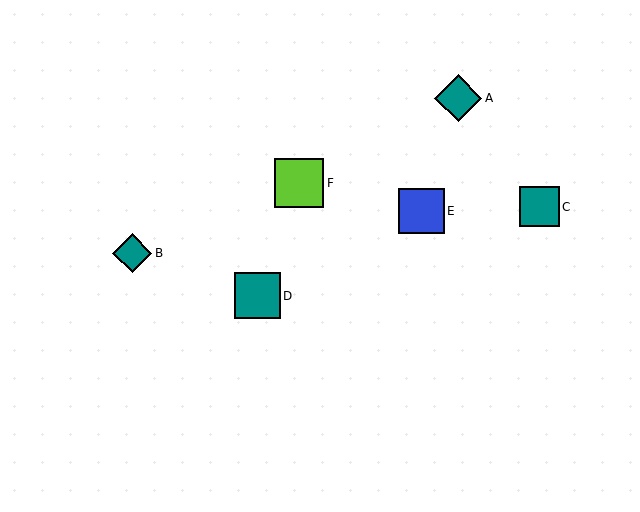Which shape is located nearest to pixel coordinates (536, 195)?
The teal square (labeled C) at (539, 207) is nearest to that location.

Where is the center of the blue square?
The center of the blue square is at (422, 211).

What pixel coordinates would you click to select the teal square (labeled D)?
Click at (257, 296) to select the teal square D.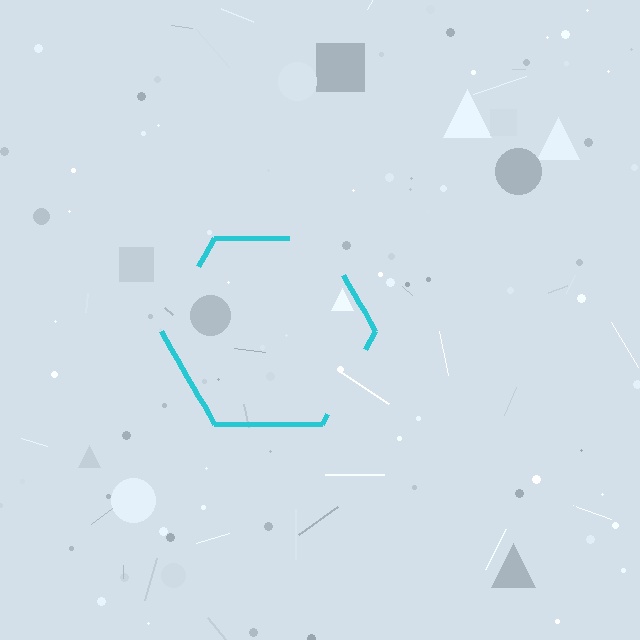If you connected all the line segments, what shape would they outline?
They would outline a hexagon.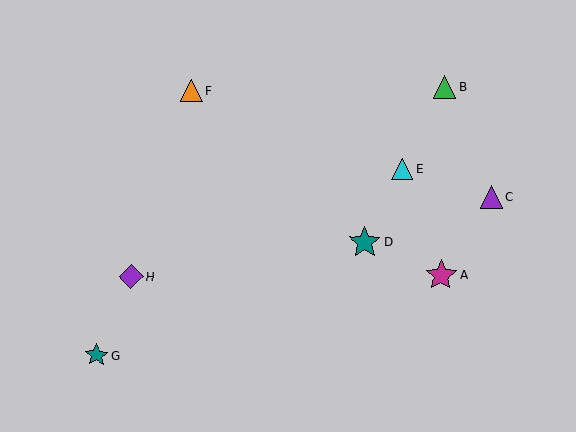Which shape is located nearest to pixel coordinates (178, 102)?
The orange triangle (labeled F) at (191, 91) is nearest to that location.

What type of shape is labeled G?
Shape G is a teal star.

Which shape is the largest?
The teal star (labeled D) is the largest.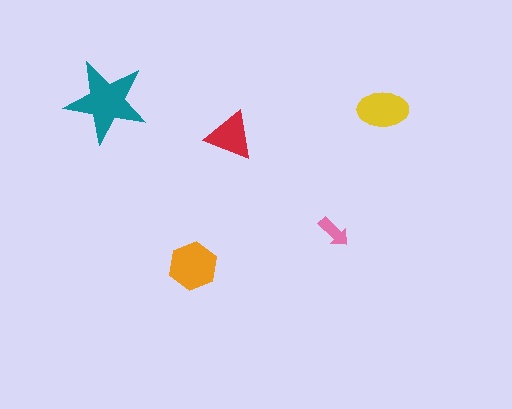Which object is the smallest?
The pink arrow.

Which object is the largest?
The teal star.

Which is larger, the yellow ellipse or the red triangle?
The yellow ellipse.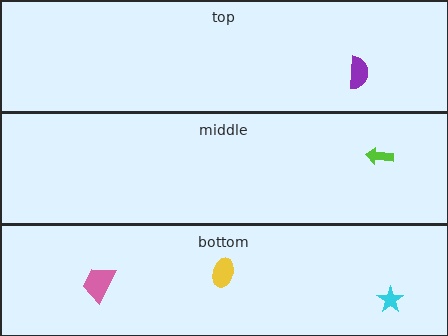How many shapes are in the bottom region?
3.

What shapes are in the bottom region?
The pink trapezoid, the cyan star, the yellow ellipse.